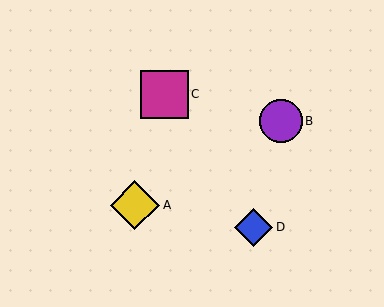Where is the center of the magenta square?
The center of the magenta square is at (164, 94).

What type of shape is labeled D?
Shape D is a blue diamond.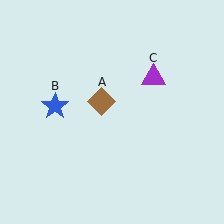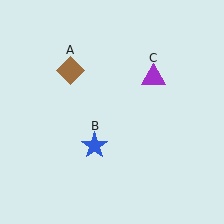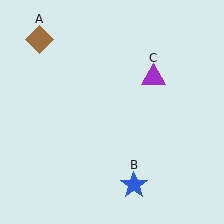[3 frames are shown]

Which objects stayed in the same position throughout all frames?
Purple triangle (object C) remained stationary.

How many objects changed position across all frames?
2 objects changed position: brown diamond (object A), blue star (object B).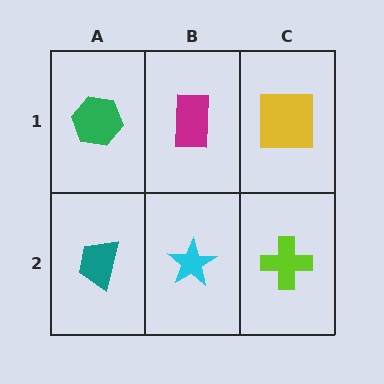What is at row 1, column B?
A magenta rectangle.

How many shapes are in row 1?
3 shapes.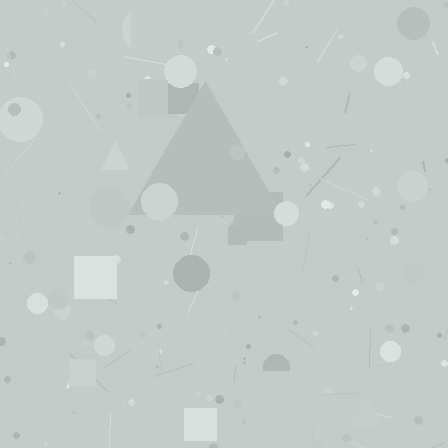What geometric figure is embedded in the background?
A triangle is embedded in the background.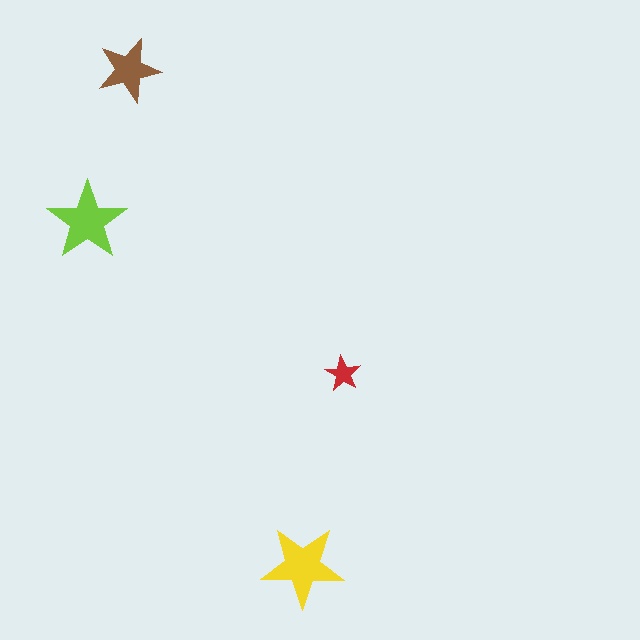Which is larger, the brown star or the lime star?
The lime one.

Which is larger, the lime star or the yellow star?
The yellow one.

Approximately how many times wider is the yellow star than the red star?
About 2.5 times wider.